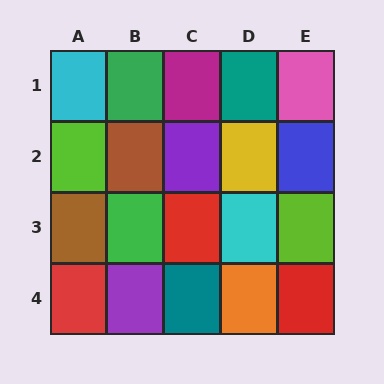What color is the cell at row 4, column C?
Teal.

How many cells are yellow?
1 cell is yellow.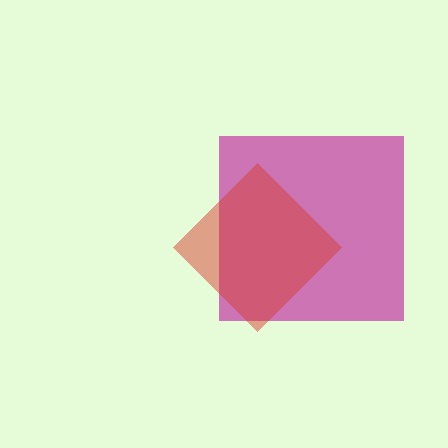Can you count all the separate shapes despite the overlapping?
Yes, there are 2 separate shapes.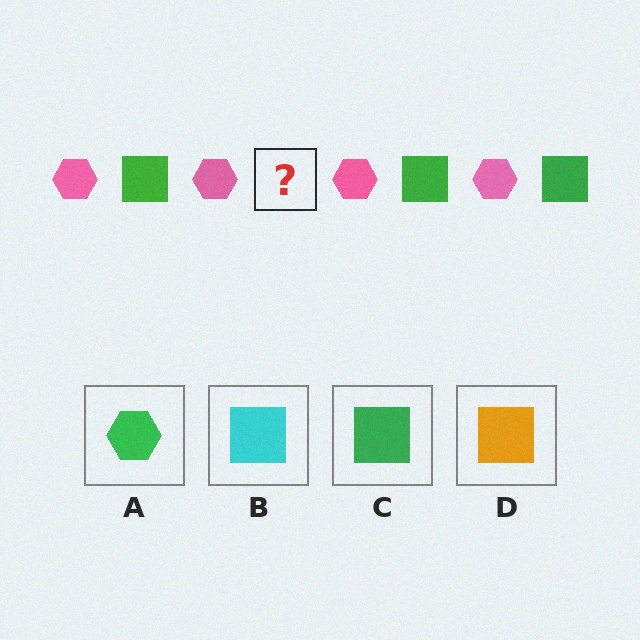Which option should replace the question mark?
Option C.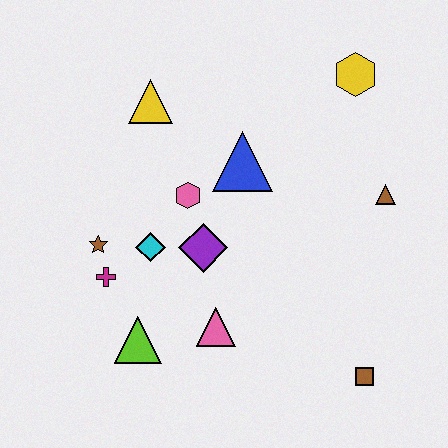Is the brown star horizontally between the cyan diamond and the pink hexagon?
No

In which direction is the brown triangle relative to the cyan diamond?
The brown triangle is to the right of the cyan diamond.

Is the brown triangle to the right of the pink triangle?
Yes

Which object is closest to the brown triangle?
The yellow hexagon is closest to the brown triangle.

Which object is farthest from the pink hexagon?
The brown square is farthest from the pink hexagon.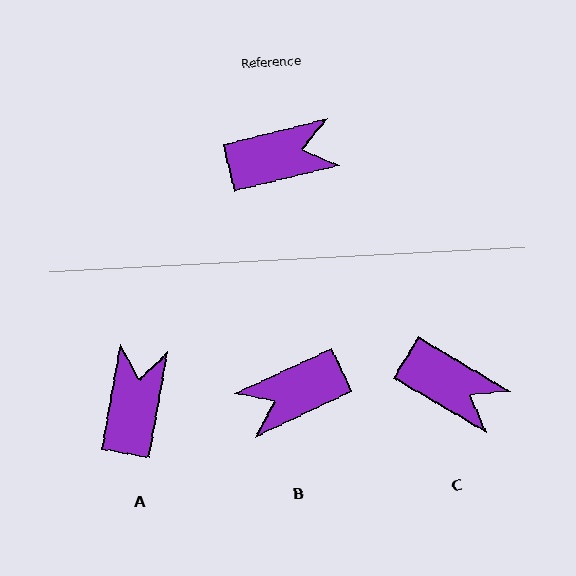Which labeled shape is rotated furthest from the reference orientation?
B, about 169 degrees away.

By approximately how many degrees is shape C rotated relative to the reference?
Approximately 44 degrees clockwise.